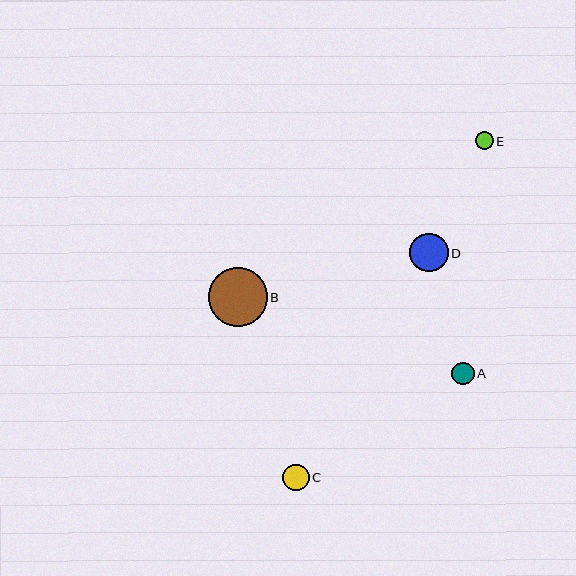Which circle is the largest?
Circle B is the largest with a size of approximately 59 pixels.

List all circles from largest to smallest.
From largest to smallest: B, D, C, A, E.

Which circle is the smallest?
Circle E is the smallest with a size of approximately 18 pixels.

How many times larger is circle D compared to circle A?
Circle D is approximately 1.7 times the size of circle A.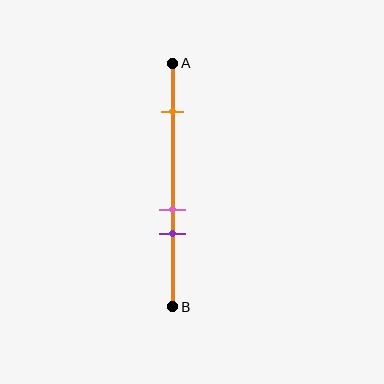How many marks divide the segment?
There are 3 marks dividing the segment.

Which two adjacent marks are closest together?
The pink and purple marks are the closest adjacent pair.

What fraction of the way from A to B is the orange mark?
The orange mark is approximately 20% (0.2) of the way from A to B.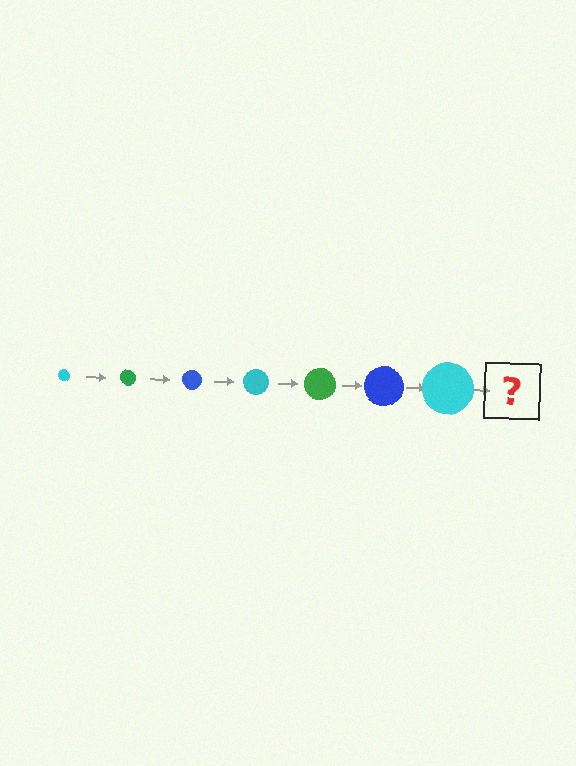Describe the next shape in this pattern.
It should be a green circle, larger than the previous one.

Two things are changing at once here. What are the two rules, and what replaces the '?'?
The two rules are that the circle grows larger each step and the color cycles through cyan, green, and blue. The '?' should be a green circle, larger than the previous one.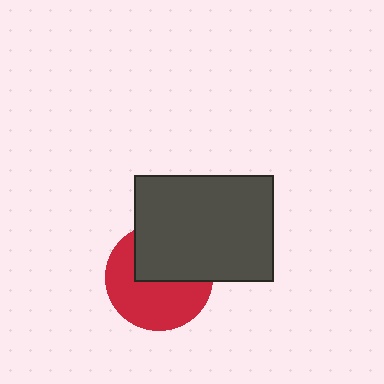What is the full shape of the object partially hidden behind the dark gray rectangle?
The partially hidden object is a red circle.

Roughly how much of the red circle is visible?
About half of it is visible (roughly 57%).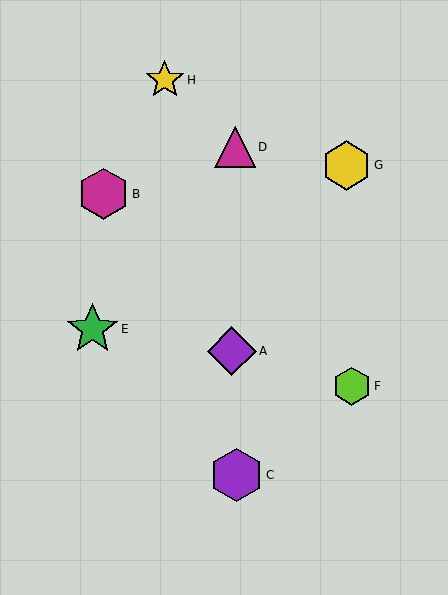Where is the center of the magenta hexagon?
The center of the magenta hexagon is at (103, 194).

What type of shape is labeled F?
Shape F is a lime hexagon.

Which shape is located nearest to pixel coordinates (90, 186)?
The magenta hexagon (labeled B) at (103, 194) is nearest to that location.